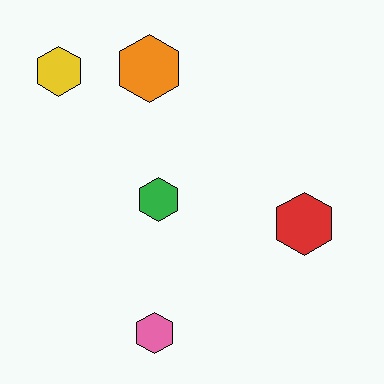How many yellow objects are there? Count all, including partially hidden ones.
There is 1 yellow object.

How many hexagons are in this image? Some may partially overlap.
There are 5 hexagons.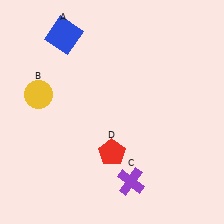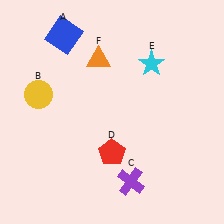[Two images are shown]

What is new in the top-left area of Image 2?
An orange triangle (F) was added in the top-left area of Image 2.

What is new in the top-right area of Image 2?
A cyan star (E) was added in the top-right area of Image 2.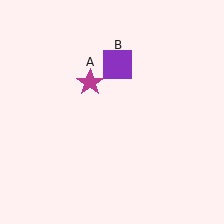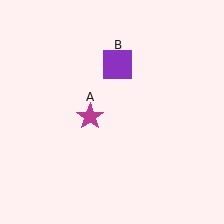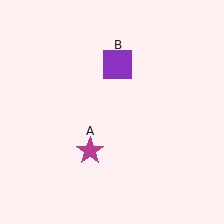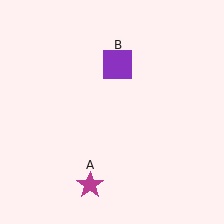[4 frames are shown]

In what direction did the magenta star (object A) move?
The magenta star (object A) moved down.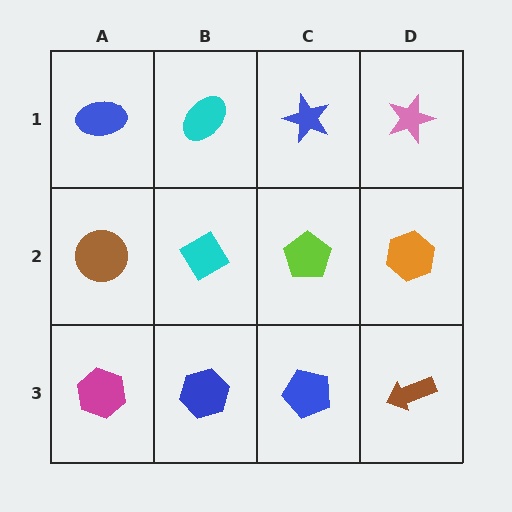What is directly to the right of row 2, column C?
An orange hexagon.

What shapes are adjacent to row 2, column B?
A cyan ellipse (row 1, column B), a blue hexagon (row 3, column B), a brown circle (row 2, column A), a lime pentagon (row 2, column C).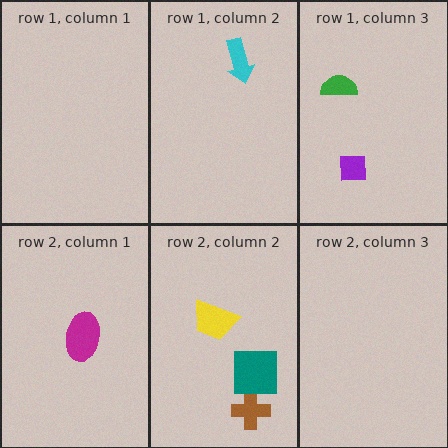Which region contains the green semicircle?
The row 1, column 3 region.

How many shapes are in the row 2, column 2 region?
3.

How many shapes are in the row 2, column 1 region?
1.